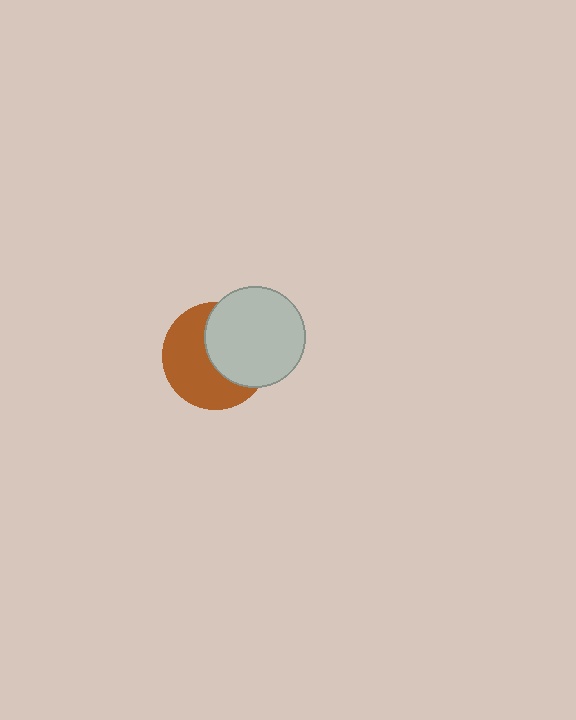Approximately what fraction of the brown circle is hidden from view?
Roughly 46% of the brown circle is hidden behind the light gray circle.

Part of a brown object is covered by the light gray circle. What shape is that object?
It is a circle.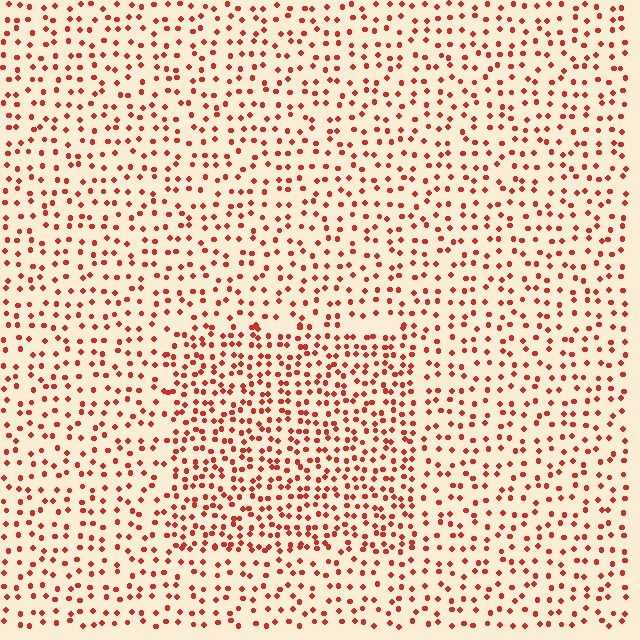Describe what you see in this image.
The image contains small red elements arranged at two different densities. A rectangle-shaped region is visible where the elements are more densely packed than the surrounding area.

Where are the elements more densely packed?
The elements are more densely packed inside the rectangle boundary.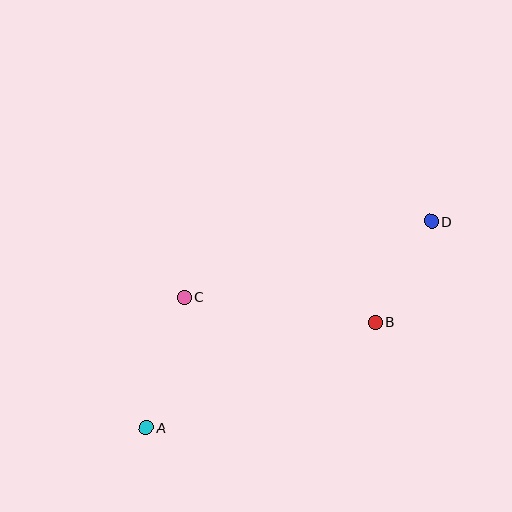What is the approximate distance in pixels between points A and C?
The distance between A and C is approximately 135 pixels.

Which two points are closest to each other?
Points B and D are closest to each other.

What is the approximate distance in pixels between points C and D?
The distance between C and D is approximately 259 pixels.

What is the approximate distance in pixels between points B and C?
The distance between B and C is approximately 193 pixels.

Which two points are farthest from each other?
Points A and D are farthest from each other.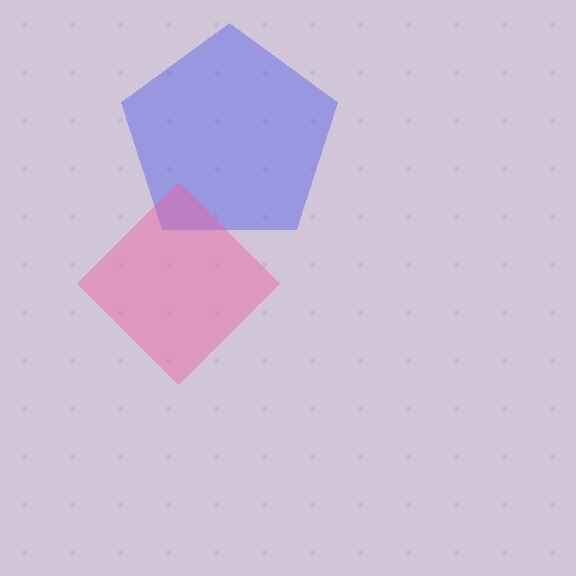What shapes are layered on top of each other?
The layered shapes are: a blue pentagon, a pink diamond.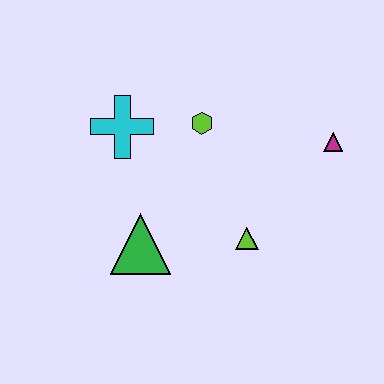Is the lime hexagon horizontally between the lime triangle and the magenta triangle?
No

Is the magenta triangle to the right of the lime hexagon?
Yes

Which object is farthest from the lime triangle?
The cyan cross is farthest from the lime triangle.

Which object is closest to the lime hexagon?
The cyan cross is closest to the lime hexagon.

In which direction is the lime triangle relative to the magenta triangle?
The lime triangle is below the magenta triangle.